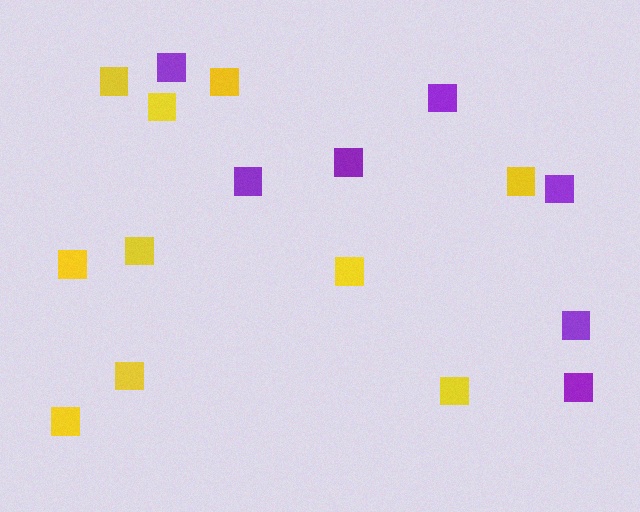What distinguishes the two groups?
There are 2 groups: one group of yellow squares (10) and one group of purple squares (7).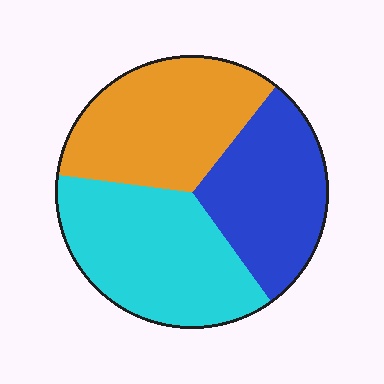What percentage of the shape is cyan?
Cyan takes up between a third and a half of the shape.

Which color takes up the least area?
Blue, at roughly 30%.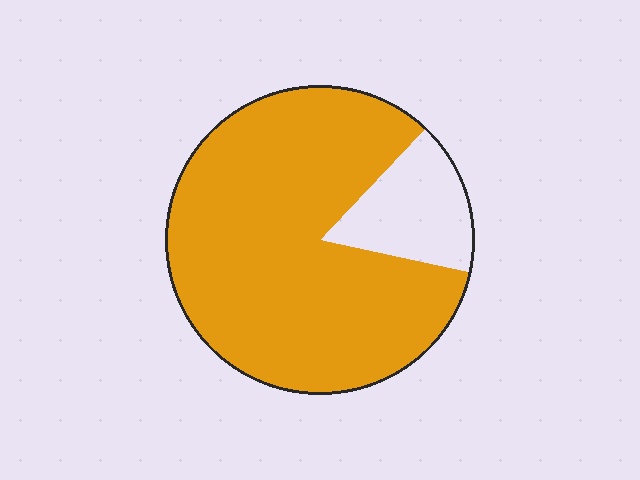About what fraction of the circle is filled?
About five sixths (5/6).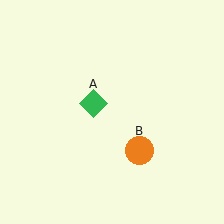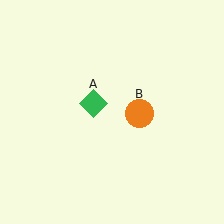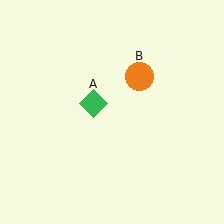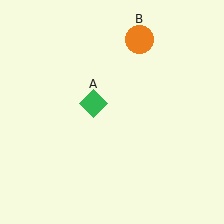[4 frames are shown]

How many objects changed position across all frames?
1 object changed position: orange circle (object B).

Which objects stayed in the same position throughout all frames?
Green diamond (object A) remained stationary.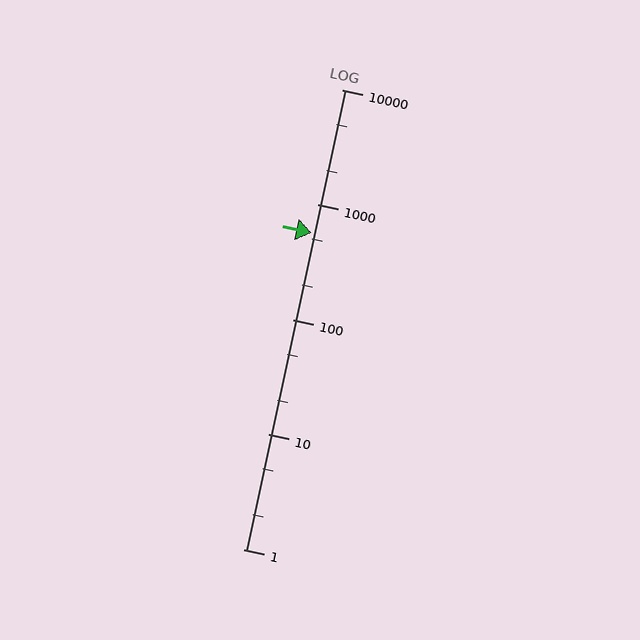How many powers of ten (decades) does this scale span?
The scale spans 4 decades, from 1 to 10000.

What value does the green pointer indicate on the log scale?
The pointer indicates approximately 570.